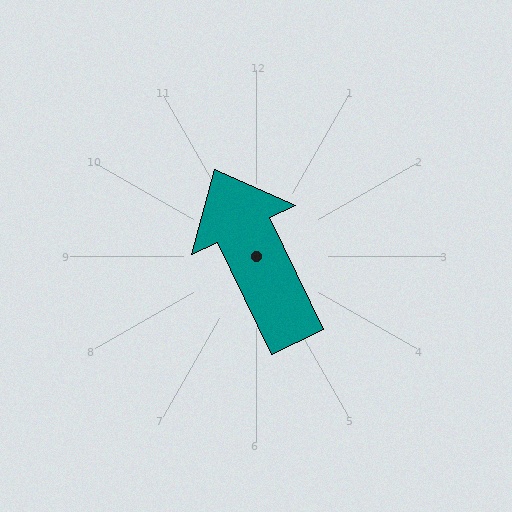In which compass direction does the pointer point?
Northwest.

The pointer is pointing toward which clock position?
Roughly 11 o'clock.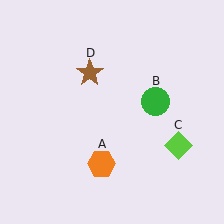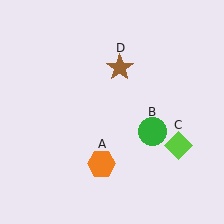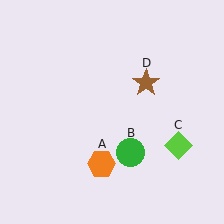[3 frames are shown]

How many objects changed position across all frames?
2 objects changed position: green circle (object B), brown star (object D).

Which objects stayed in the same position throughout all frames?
Orange hexagon (object A) and lime diamond (object C) remained stationary.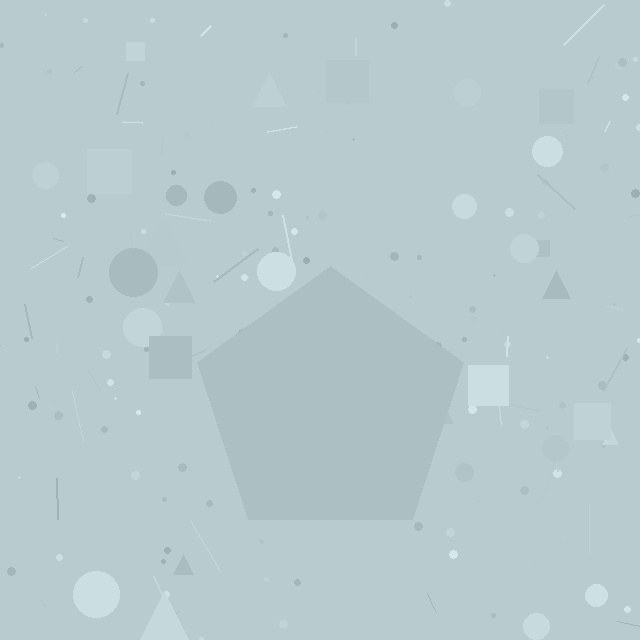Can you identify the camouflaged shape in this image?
The camouflaged shape is a pentagon.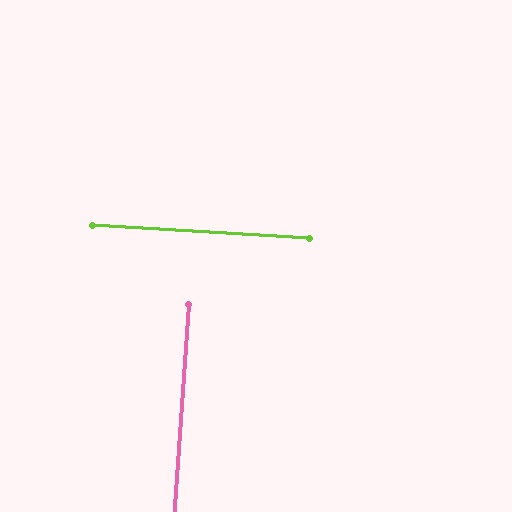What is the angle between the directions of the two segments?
Approximately 90 degrees.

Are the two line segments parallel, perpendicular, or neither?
Perpendicular — they meet at approximately 90°.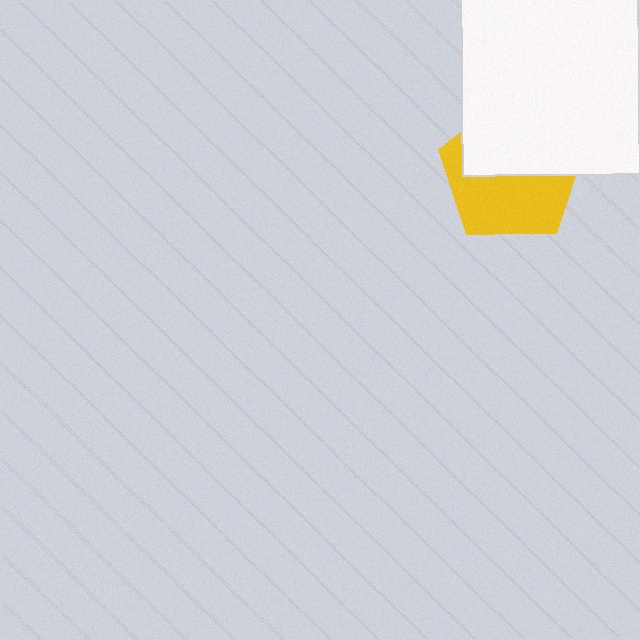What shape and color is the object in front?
The object in front is a white square.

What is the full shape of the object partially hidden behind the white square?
The partially hidden object is a yellow pentagon.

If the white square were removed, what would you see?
You would see the complete yellow pentagon.